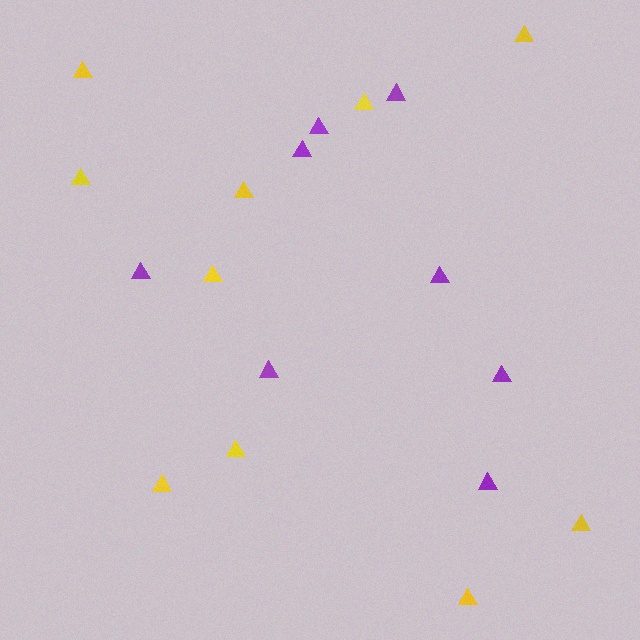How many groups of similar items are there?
There are 2 groups: one group of purple triangles (8) and one group of yellow triangles (10).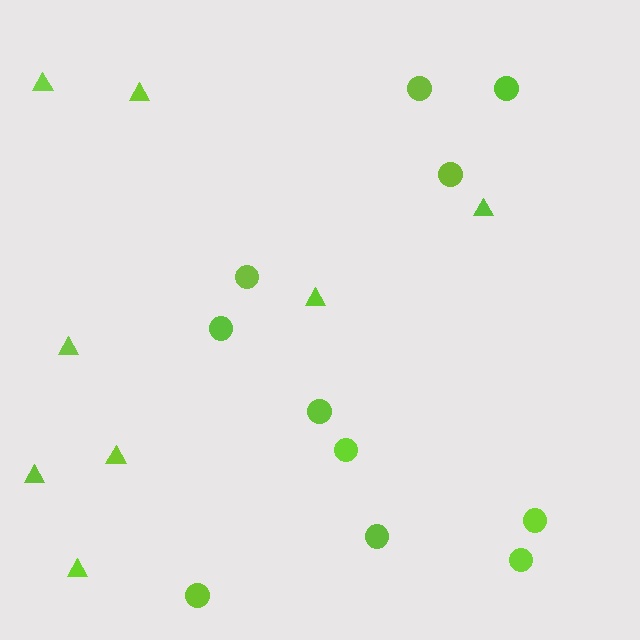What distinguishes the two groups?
There are 2 groups: one group of triangles (8) and one group of circles (11).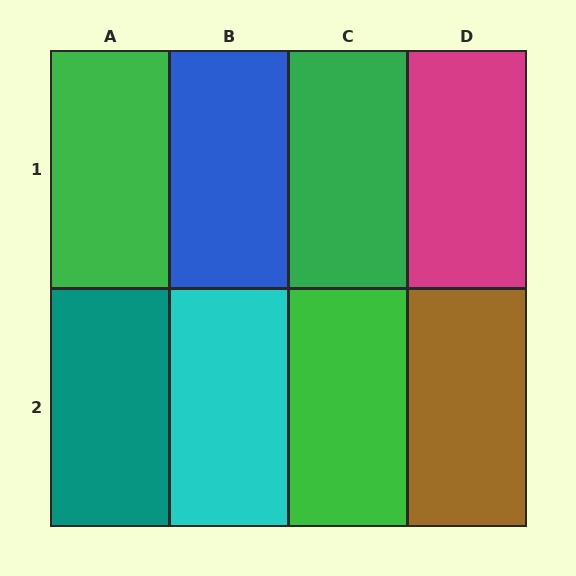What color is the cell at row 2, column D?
Brown.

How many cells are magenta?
1 cell is magenta.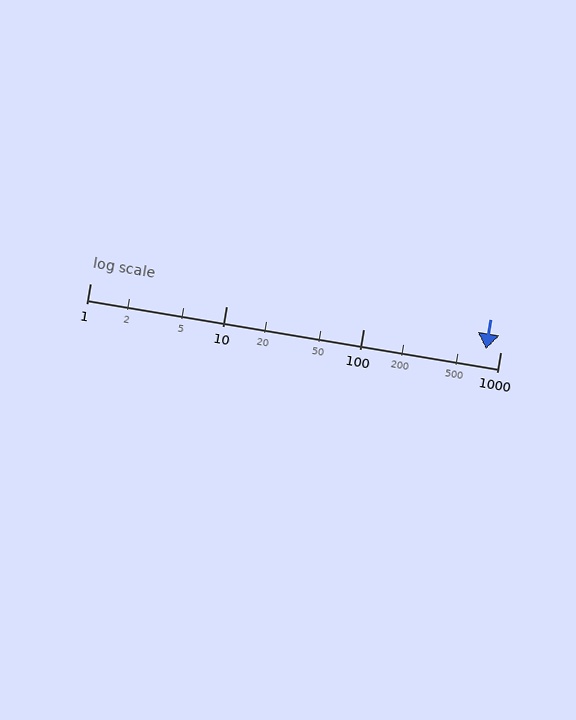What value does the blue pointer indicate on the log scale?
The pointer indicates approximately 780.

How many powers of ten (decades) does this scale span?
The scale spans 3 decades, from 1 to 1000.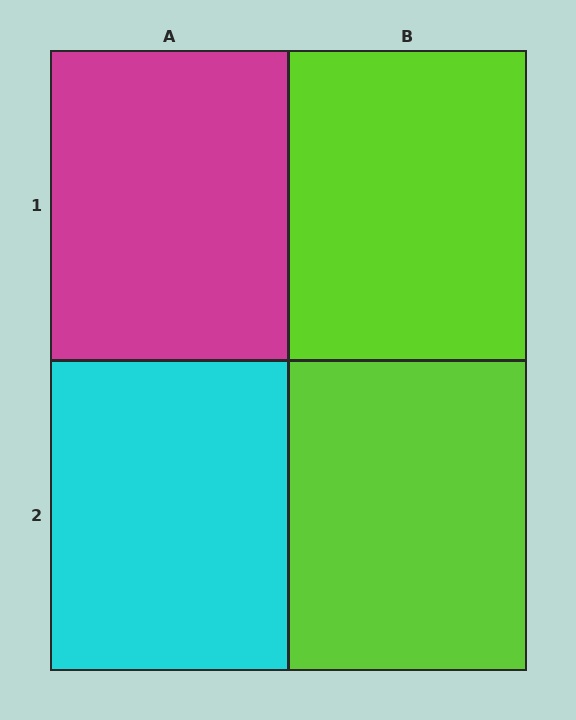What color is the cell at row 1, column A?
Magenta.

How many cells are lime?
2 cells are lime.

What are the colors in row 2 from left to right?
Cyan, lime.